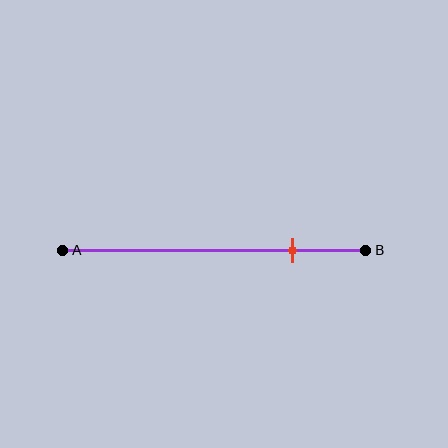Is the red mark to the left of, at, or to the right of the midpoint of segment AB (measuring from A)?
The red mark is to the right of the midpoint of segment AB.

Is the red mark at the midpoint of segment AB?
No, the mark is at about 75% from A, not at the 50% midpoint.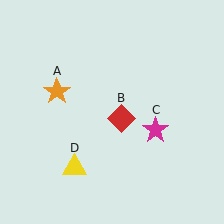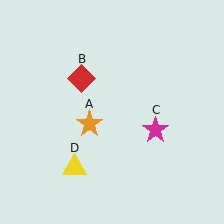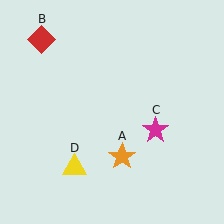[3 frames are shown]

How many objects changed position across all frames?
2 objects changed position: orange star (object A), red diamond (object B).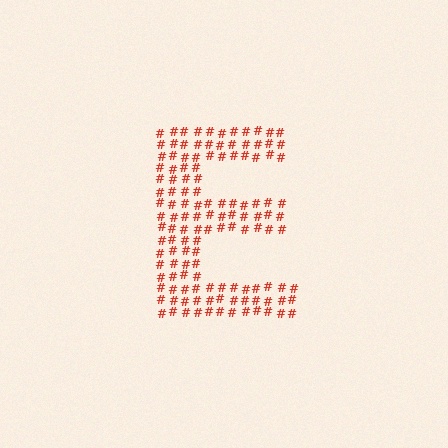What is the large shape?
The large shape is the letter E.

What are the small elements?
The small elements are hash symbols.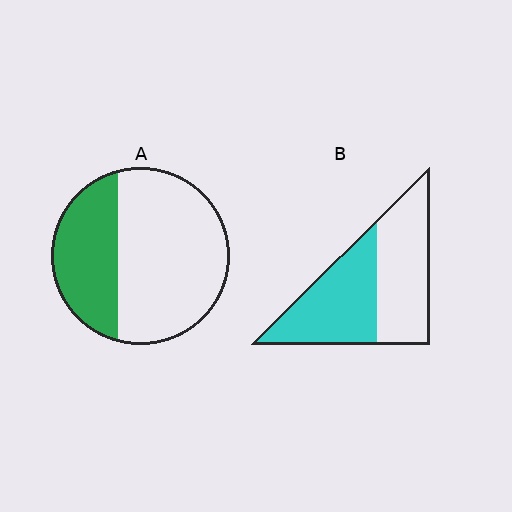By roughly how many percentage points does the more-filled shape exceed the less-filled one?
By roughly 15 percentage points (B over A).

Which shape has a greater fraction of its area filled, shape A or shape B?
Shape B.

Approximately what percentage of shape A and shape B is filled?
A is approximately 35% and B is approximately 50%.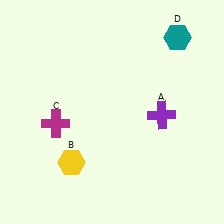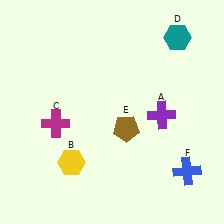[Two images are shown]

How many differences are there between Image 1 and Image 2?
There are 2 differences between the two images.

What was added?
A brown pentagon (E), a blue cross (F) were added in Image 2.